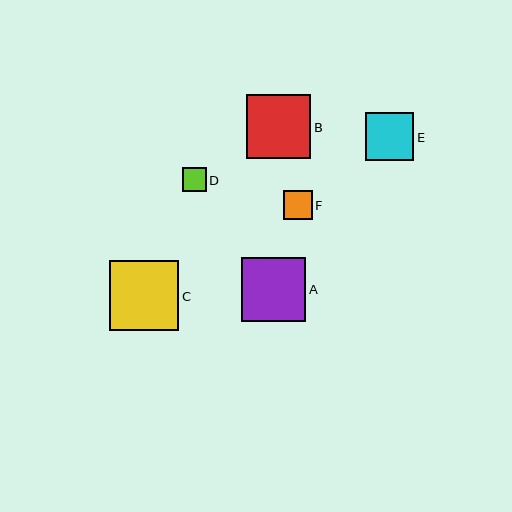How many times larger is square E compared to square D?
Square E is approximately 2.0 times the size of square D.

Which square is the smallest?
Square D is the smallest with a size of approximately 24 pixels.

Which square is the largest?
Square C is the largest with a size of approximately 70 pixels.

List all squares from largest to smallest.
From largest to smallest: C, A, B, E, F, D.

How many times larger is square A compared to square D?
Square A is approximately 2.7 times the size of square D.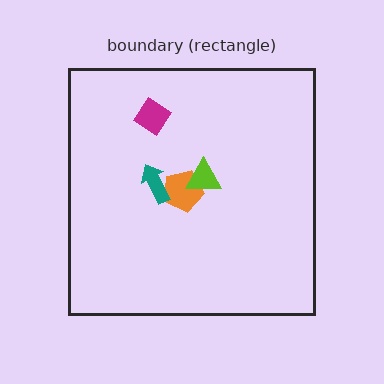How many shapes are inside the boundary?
4 inside, 0 outside.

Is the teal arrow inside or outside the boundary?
Inside.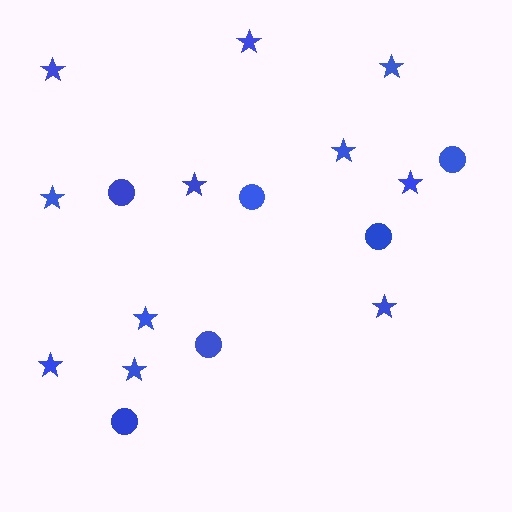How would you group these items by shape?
There are 2 groups: one group of circles (6) and one group of stars (11).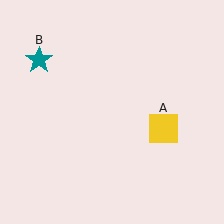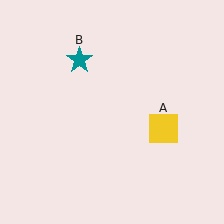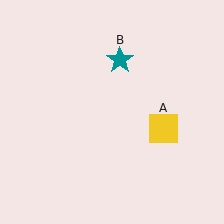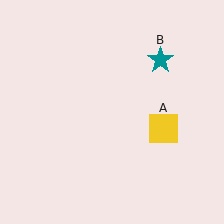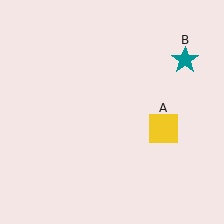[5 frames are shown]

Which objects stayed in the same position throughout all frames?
Yellow square (object A) remained stationary.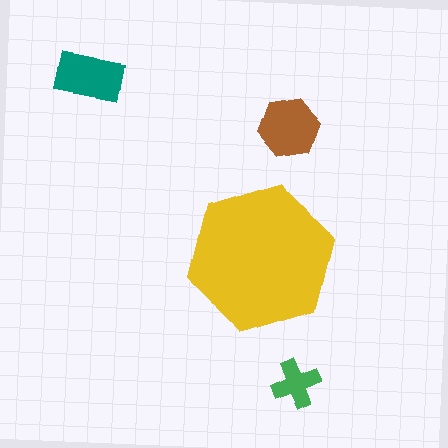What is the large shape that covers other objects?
A yellow hexagon.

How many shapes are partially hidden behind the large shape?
0 shapes are partially hidden.